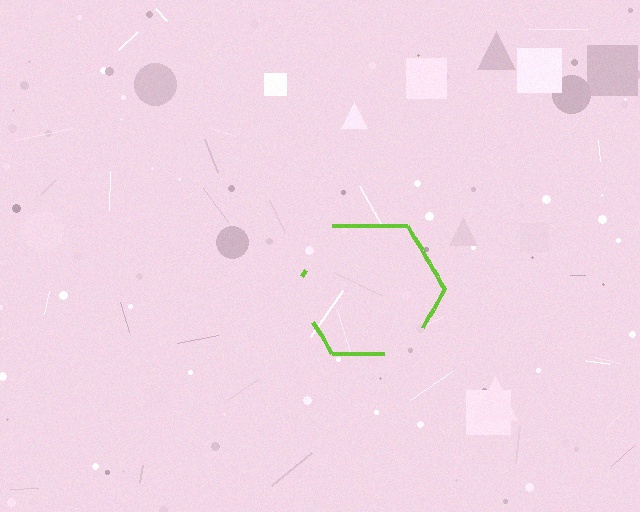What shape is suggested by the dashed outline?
The dashed outline suggests a hexagon.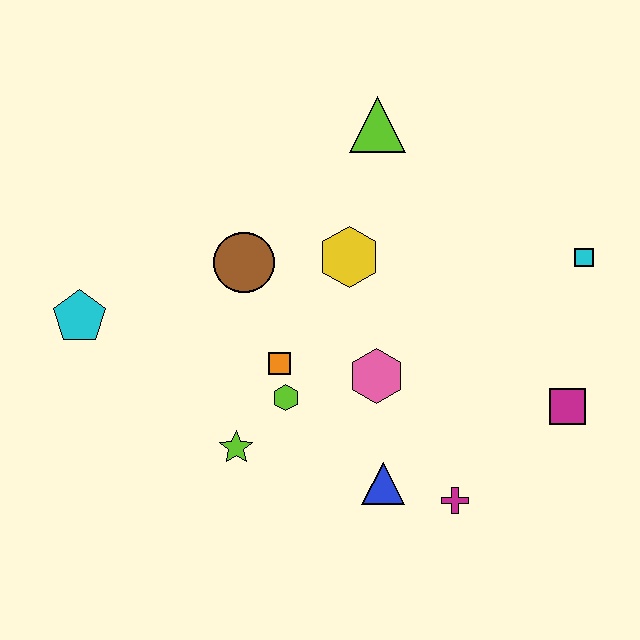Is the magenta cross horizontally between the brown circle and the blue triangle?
No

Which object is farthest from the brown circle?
The magenta square is farthest from the brown circle.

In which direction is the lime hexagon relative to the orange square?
The lime hexagon is below the orange square.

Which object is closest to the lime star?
The lime hexagon is closest to the lime star.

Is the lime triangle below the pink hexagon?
No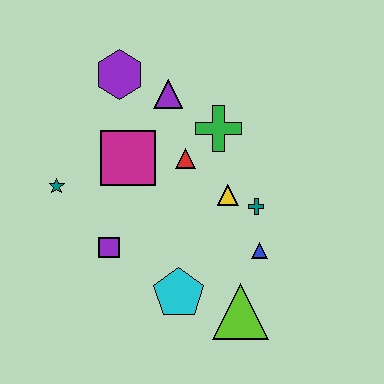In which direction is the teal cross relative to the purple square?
The teal cross is to the right of the purple square.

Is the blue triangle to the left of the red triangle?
No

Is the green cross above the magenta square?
Yes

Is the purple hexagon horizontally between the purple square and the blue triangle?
Yes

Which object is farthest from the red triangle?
The lime triangle is farthest from the red triangle.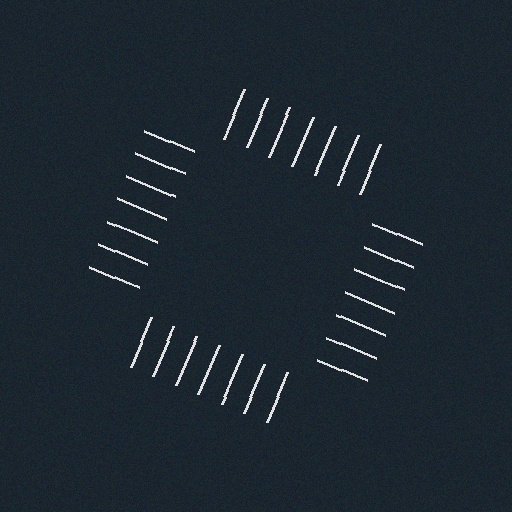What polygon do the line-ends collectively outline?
An illusory square — the line segments terminate on its edges but no continuous stroke is drawn.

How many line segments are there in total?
28 — 7 along each of the 4 edges.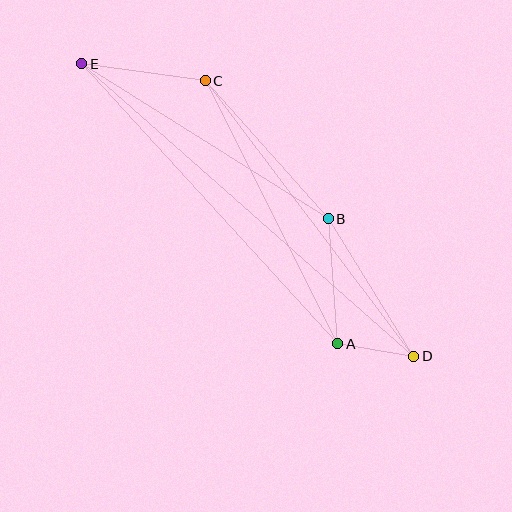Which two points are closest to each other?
Points A and D are closest to each other.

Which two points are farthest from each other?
Points D and E are farthest from each other.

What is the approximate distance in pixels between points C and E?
The distance between C and E is approximately 124 pixels.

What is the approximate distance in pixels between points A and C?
The distance between A and C is approximately 295 pixels.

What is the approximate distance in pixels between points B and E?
The distance between B and E is approximately 291 pixels.